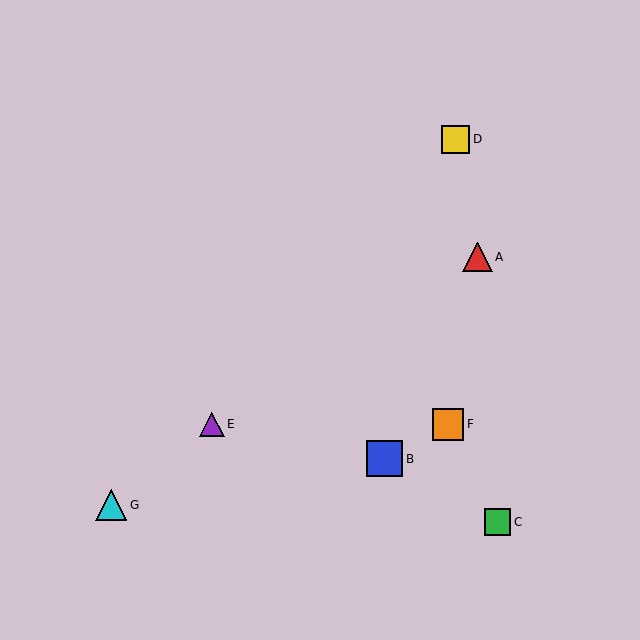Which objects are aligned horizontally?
Objects E, F are aligned horizontally.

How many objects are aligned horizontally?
2 objects (E, F) are aligned horizontally.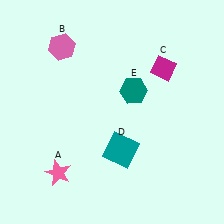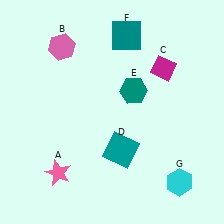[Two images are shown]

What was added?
A teal square (F), a cyan hexagon (G) were added in Image 2.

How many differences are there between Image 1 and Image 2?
There are 2 differences between the two images.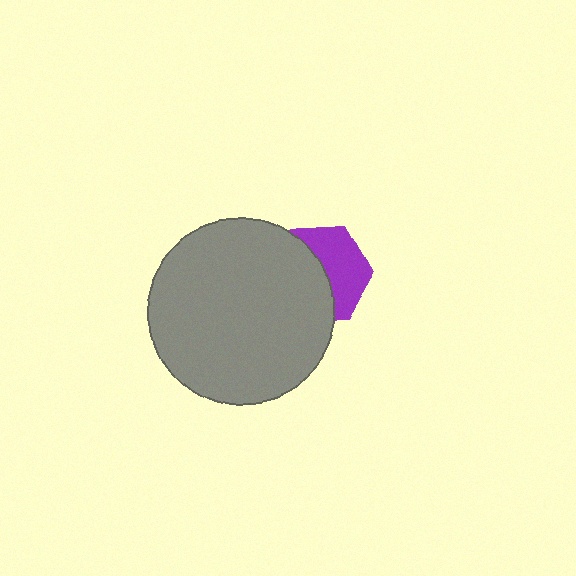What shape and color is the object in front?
The object in front is a gray circle.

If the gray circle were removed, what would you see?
You would see the complete purple hexagon.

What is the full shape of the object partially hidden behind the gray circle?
The partially hidden object is a purple hexagon.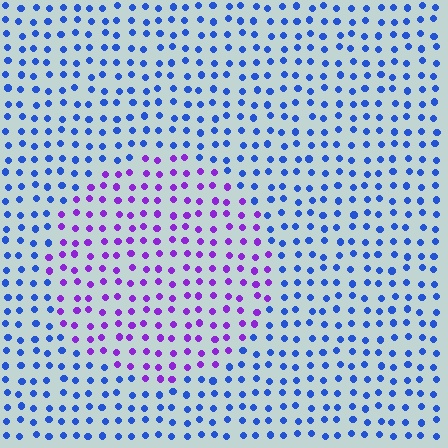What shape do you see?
I see a circle.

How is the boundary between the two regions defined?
The boundary is defined purely by a slight shift in hue (about 54 degrees). Spacing, size, and orientation are identical on both sides.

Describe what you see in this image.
The image is filled with small blue elements in a uniform arrangement. A circle-shaped region is visible where the elements are tinted to a slightly different hue, forming a subtle color boundary.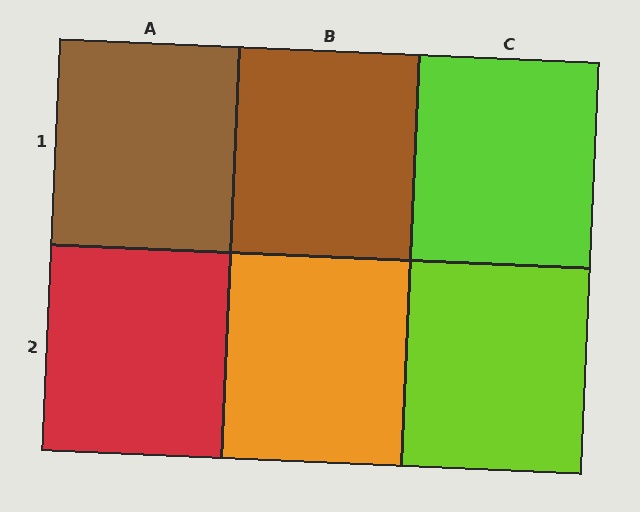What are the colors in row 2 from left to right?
Red, orange, lime.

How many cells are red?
1 cell is red.